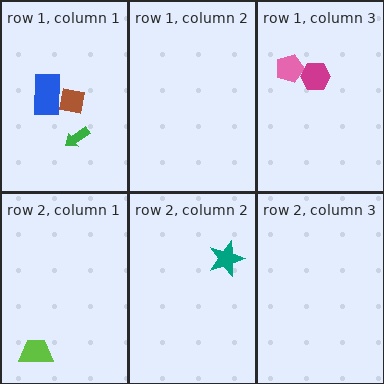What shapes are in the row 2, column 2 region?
The teal star.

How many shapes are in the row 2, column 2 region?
1.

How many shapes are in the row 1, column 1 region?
3.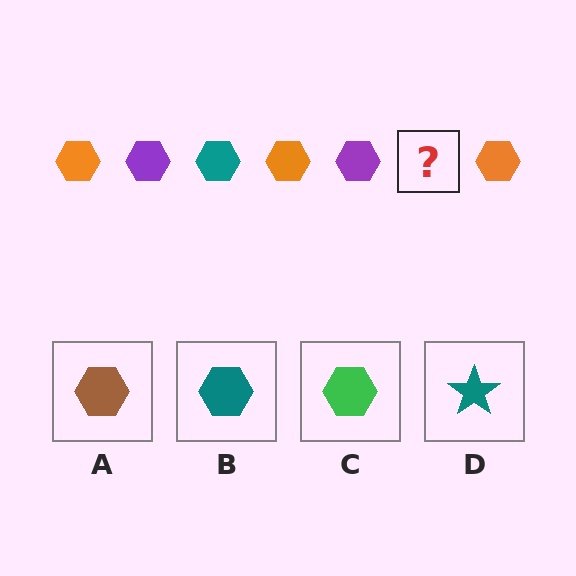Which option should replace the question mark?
Option B.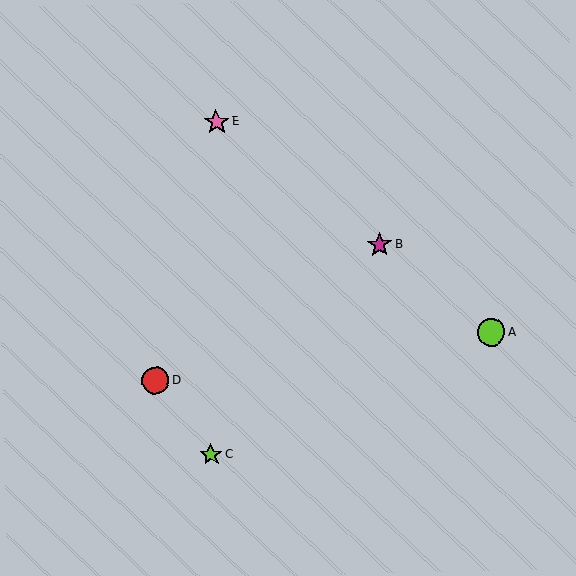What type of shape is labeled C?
Shape C is a lime star.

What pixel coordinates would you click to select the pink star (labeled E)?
Click at (216, 122) to select the pink star E.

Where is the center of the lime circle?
The center of the lime circle is at (492, 332).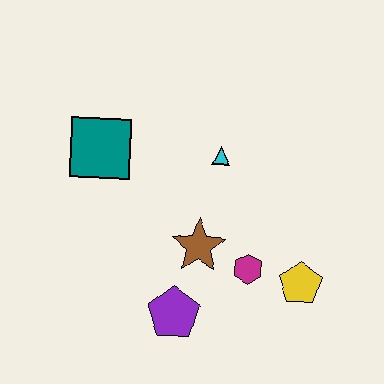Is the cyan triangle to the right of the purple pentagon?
Yes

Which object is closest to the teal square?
The cyan triangle is closest to the teal square.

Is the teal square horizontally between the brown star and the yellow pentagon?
No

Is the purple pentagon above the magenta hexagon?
No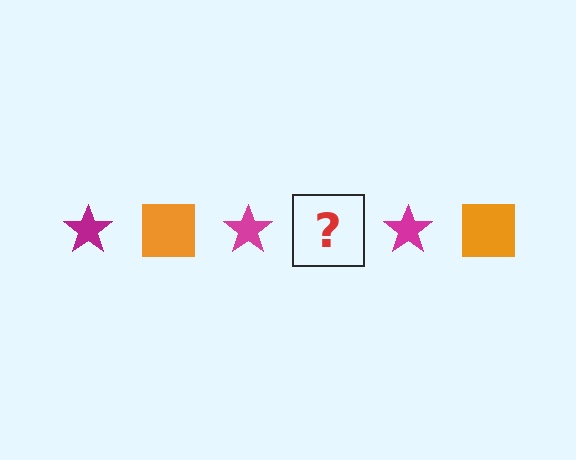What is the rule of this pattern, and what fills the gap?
The rule is that the pattern alternates between magenta star and orange square. The gap should be filled with an orange square.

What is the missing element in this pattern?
The missing element is an orange square.